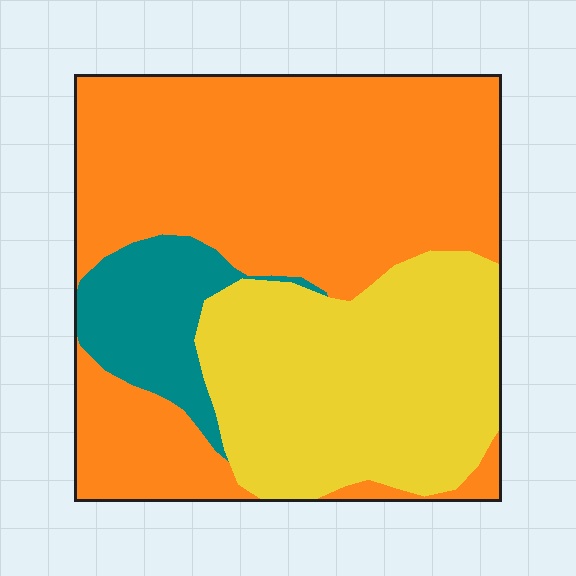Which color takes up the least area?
Teal, at roughly 10%.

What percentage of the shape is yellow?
Yellow covers around 35% of the shape.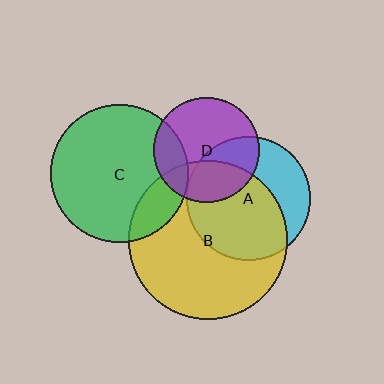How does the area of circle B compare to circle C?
Approximately 1.3 times.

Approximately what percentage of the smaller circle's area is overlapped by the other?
Approximately 40%.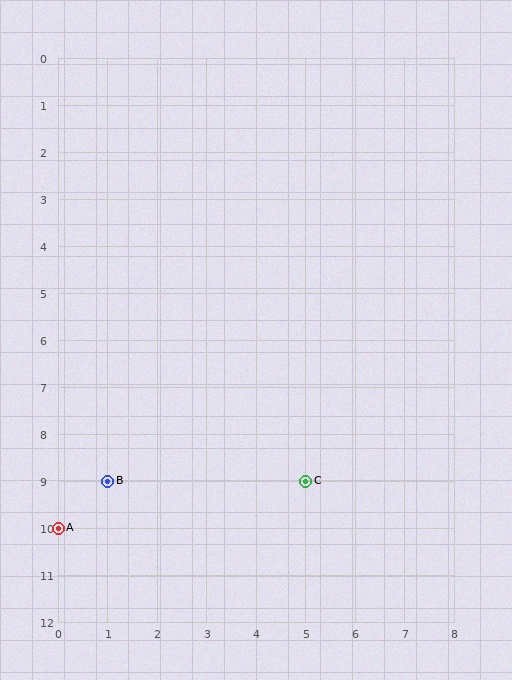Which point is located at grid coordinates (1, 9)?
Point B is at (1, 9).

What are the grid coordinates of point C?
Point C is at grid coordinates (5, 9).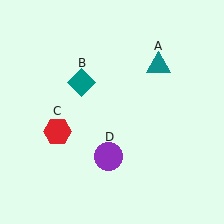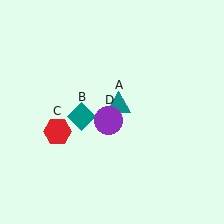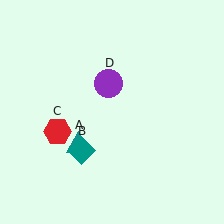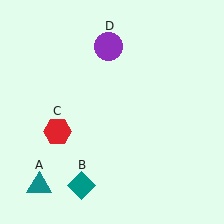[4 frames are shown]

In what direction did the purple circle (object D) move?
The purple circle (object D) moved up.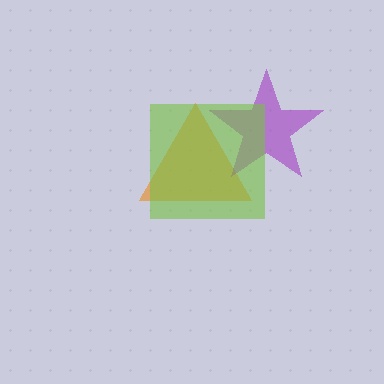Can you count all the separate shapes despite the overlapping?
Yes, there are 3 separate shapes.